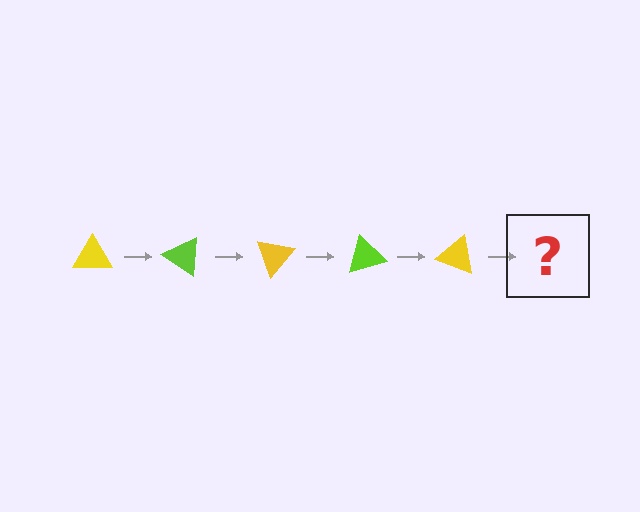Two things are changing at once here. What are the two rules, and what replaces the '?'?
The two rules are that it rotates 35 degrees each step and the color cycles through yellow and lime. The '?' should be a lime triangle, rotated 175 degrees from the start.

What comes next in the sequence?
The next element should be a lime triangle, rotated 175 degrees from the start.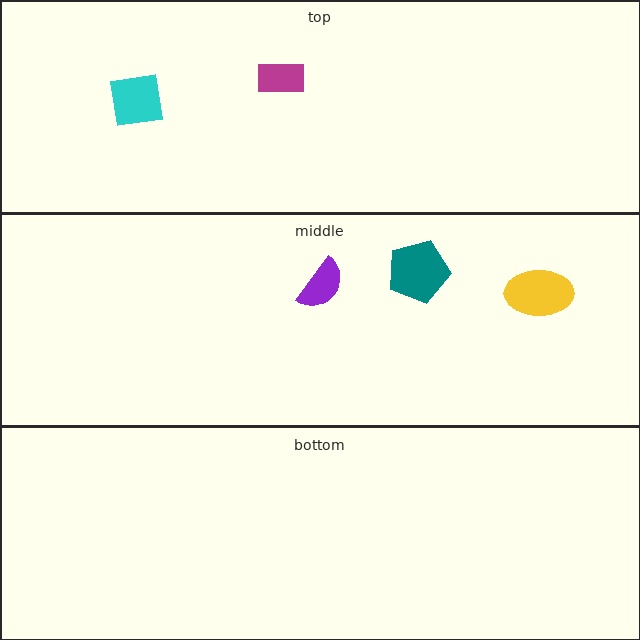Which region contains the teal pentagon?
The middle region.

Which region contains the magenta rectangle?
The top region.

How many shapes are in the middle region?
3.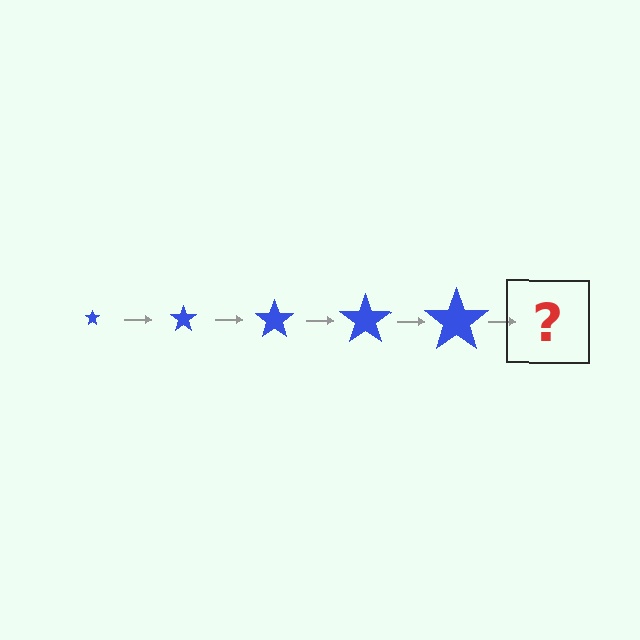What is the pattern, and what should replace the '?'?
The pattern is that the star gets progressively larger each step. The '?' should be a blue star, larger than the previous one.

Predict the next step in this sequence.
The next step is a blue star, larger than the previous one.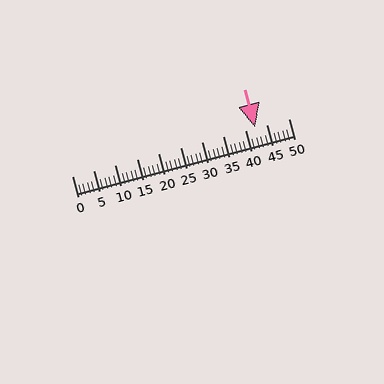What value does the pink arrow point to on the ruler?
The pink arrow points to approximately 42.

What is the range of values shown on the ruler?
The ruler shows values from 0 to 50.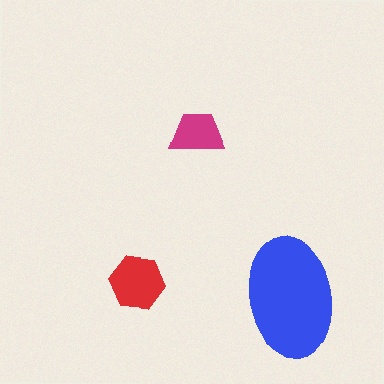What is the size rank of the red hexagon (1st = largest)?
2nd.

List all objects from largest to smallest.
The blue ellipse, the red hexagon, the magenta trapezoid.